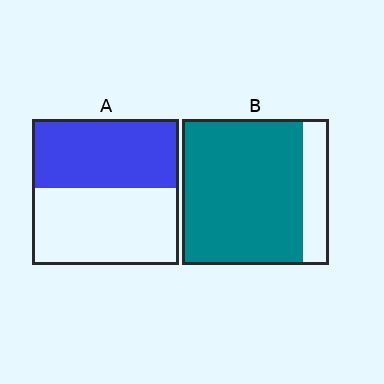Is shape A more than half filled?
Roughly half.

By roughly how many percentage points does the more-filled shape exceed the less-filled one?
By roughly 35 percentage points (B over A).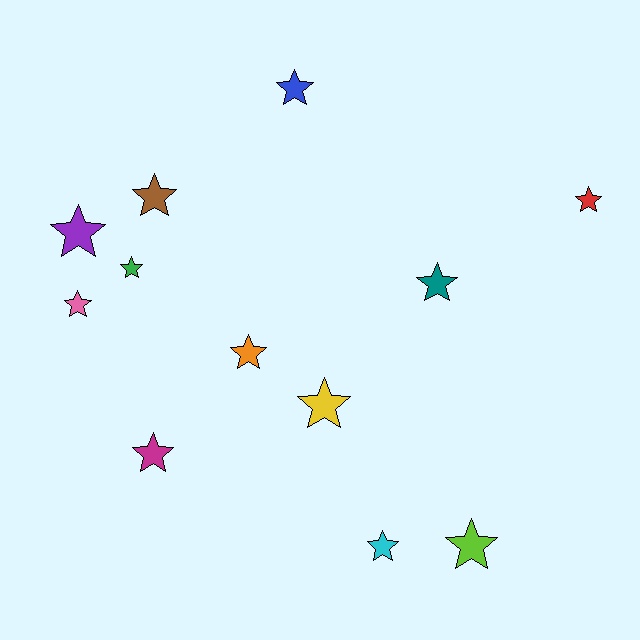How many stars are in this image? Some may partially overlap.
There are 12 stars.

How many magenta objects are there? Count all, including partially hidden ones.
There is 1 magenta object.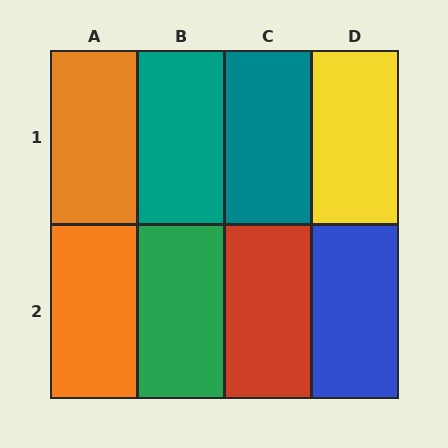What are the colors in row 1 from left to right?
Orange, teal, teal, yellow.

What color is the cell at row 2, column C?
Red.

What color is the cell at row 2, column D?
Blue.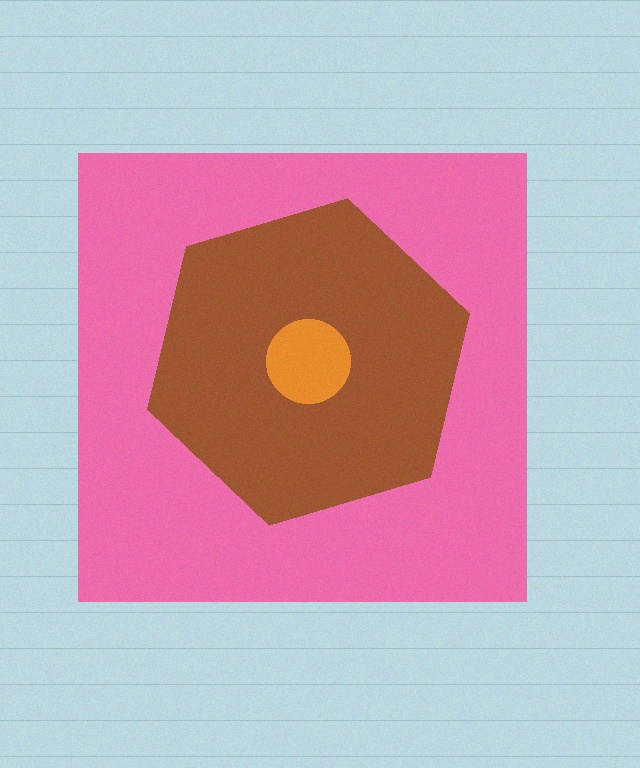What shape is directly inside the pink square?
The brown hexagon.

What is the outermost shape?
The pink square.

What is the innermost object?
The orange circle.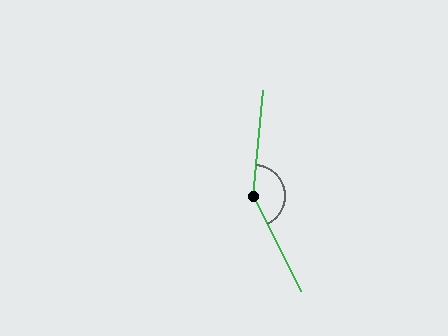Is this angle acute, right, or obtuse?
It is obtuse.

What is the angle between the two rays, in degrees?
Approximately 148 degrees.